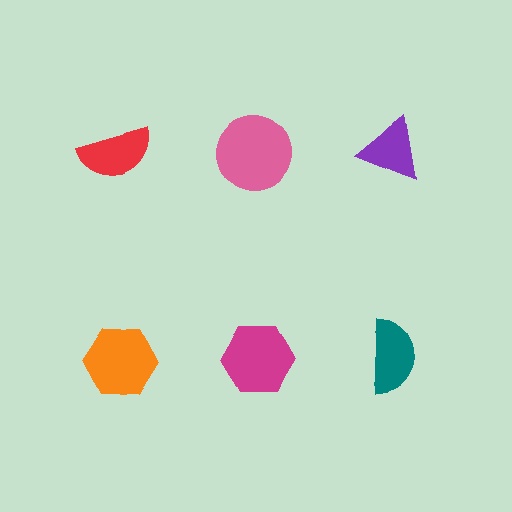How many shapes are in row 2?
3 shapes.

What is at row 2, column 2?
A magenta hexagon.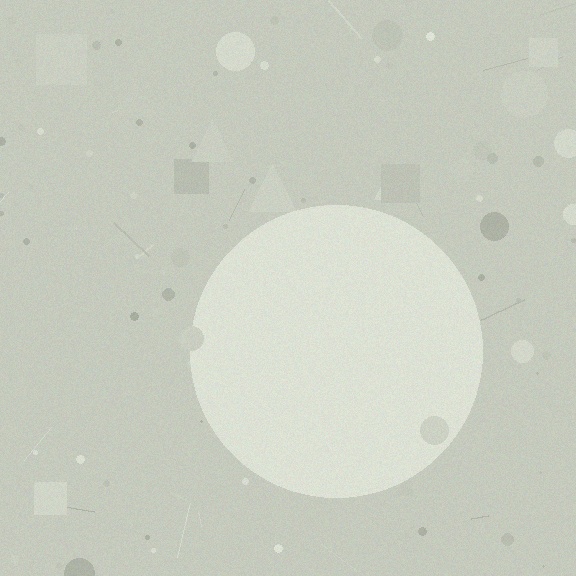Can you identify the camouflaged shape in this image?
The camouflaged shape is a circle.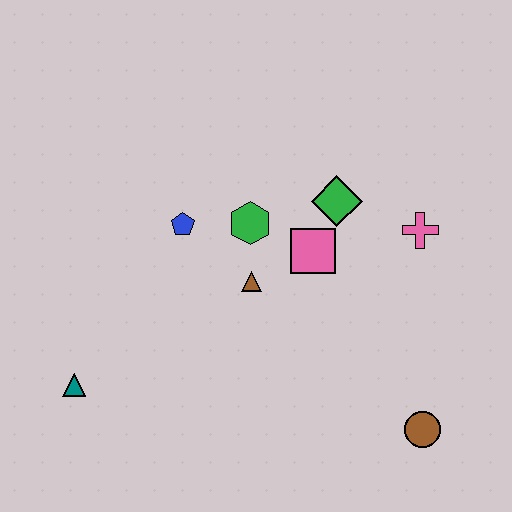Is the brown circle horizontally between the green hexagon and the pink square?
No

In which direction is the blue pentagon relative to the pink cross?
The blue pentagon is to the left of the pink cross.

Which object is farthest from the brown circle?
The teal triangle is farthest from the brown circle.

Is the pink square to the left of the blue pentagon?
No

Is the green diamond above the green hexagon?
Yes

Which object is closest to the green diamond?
The pink square is closest to the green diamond.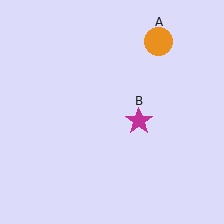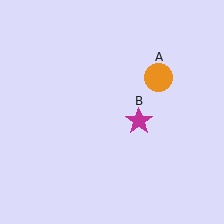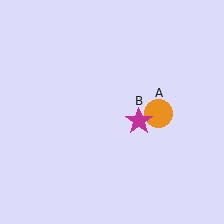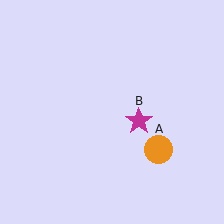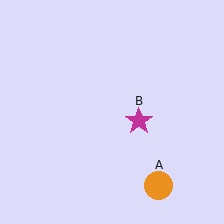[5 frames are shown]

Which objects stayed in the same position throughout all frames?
Magenta star (object B) remained stationary.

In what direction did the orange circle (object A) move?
The orange circle (object A) moved down.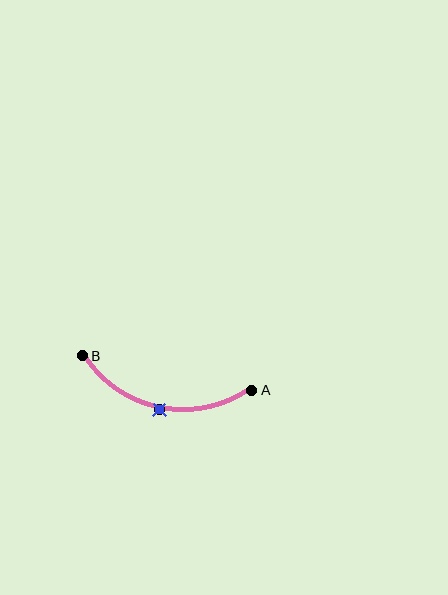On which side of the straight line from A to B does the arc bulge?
The arc bulges below the straight line connecting A and B.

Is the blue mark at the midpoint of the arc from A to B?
Yes. The blue mark lies on the arc at equal arc-length from both A and B — it is the arc midpoint.